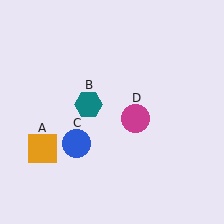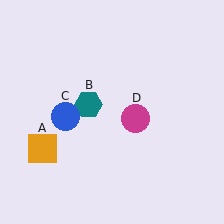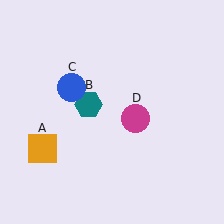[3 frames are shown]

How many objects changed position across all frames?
1 object changed position: blue circle (object C).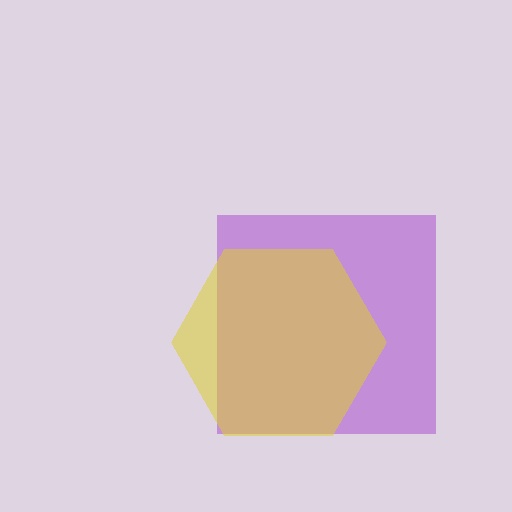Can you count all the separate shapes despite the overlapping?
Yes, there are 2 separate shapes.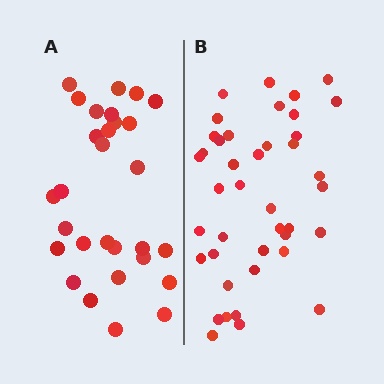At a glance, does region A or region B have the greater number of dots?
Region B (the right region) has more dots.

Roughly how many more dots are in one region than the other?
Region B has roughly 12 or so more dots than region A.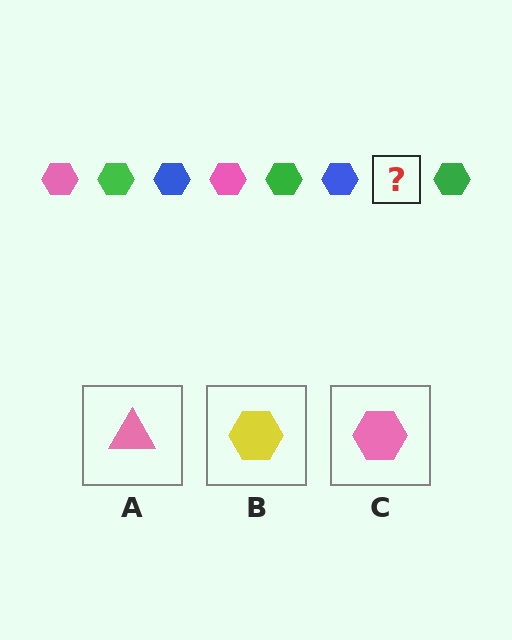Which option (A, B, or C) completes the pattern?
C.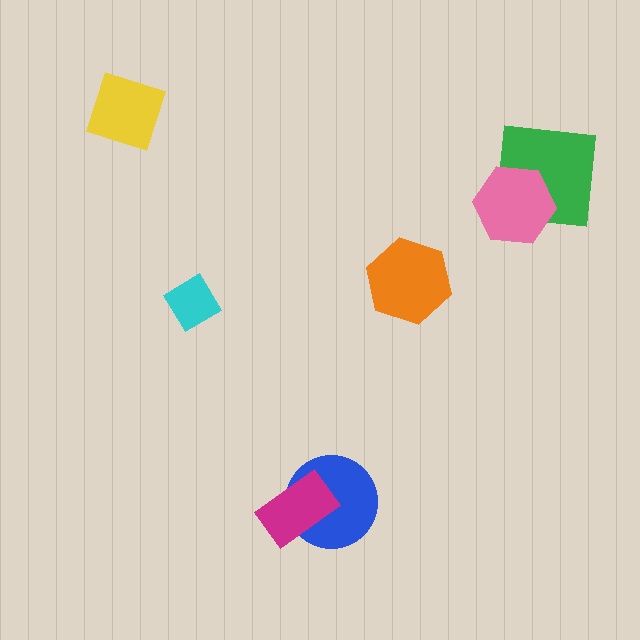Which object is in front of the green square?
The pink hexagon is in front of the green square.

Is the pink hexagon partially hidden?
No, no other shape covers it.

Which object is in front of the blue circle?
The magenta rectangle is in front of the blue circle.